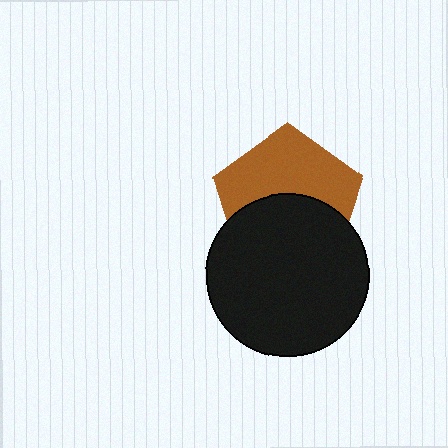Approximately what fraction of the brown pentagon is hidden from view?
Roughly 48% of the brown pentagon is hidden behind the black circle.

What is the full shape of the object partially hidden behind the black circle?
The partially hidden object is a brown pentagon.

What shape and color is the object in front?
The object in front is a black circle.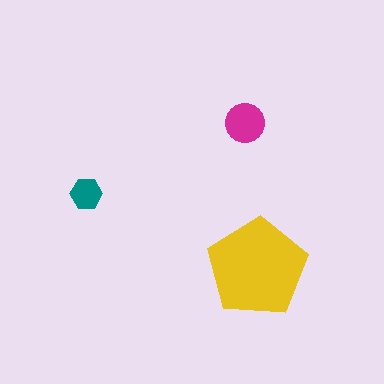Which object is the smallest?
The teal hexagon.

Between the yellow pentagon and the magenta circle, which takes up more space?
The yellow pentagon.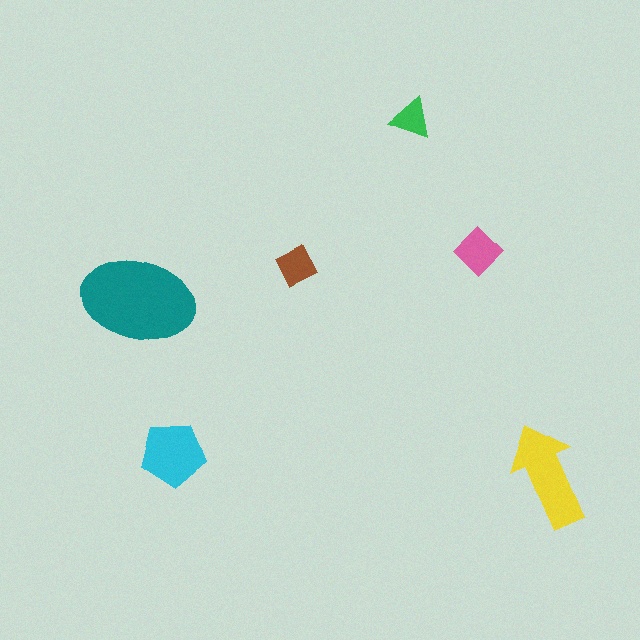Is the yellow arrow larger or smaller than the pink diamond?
Larger.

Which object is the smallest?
The green triangle.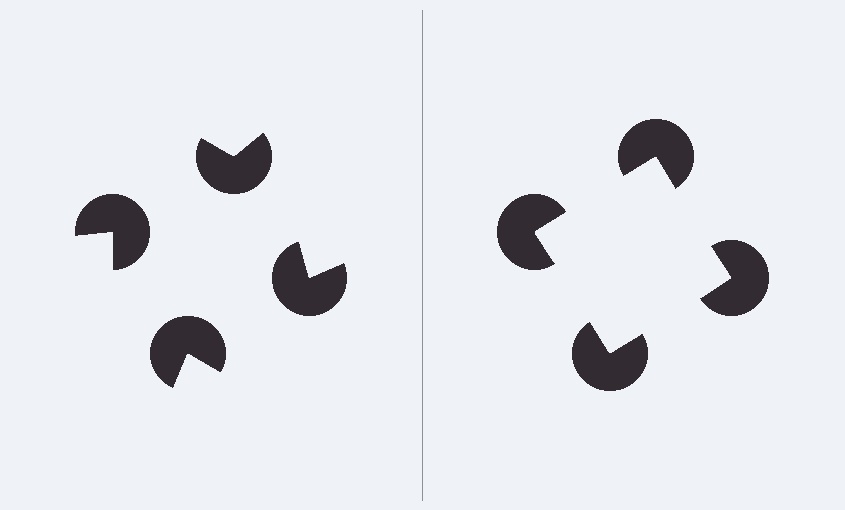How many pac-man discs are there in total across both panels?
8 — 4 on each side.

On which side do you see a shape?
An illusory square appears on the right side. On the left side the wedge cuts are rotated, so no coherent shape forms.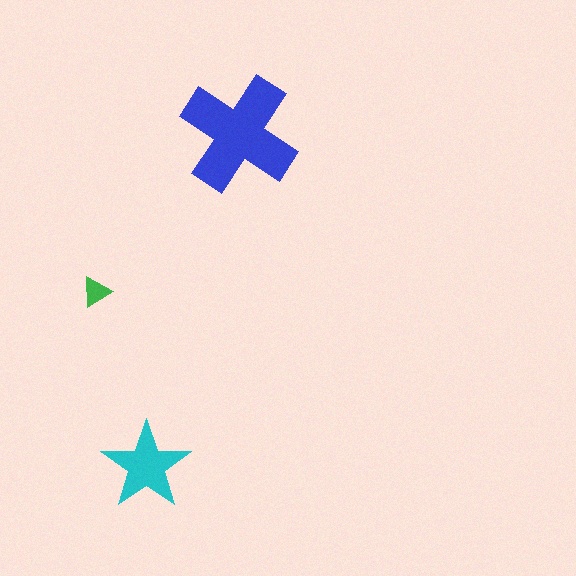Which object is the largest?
The blue cross.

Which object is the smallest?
The green triangle.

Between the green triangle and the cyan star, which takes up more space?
The cyan star.